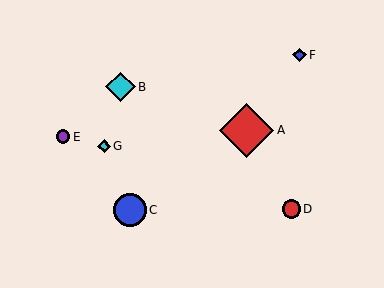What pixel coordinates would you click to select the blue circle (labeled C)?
Click at (130, 210) to select the blue circle C.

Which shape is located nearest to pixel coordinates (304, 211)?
The red circle (labeled D) at (291, 209) is nearest to that location.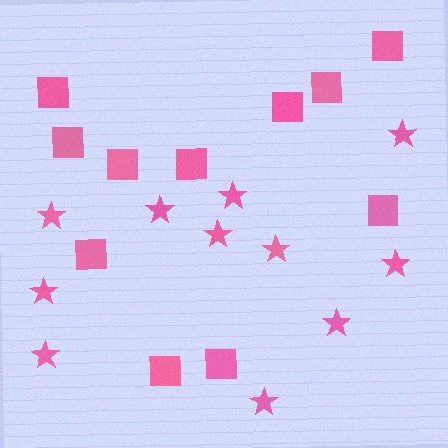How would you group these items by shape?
There are 2 groups: one group of stars (11) and one group of squares (11).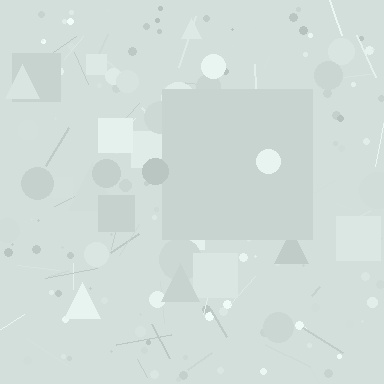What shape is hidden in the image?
A square is hidden in the image.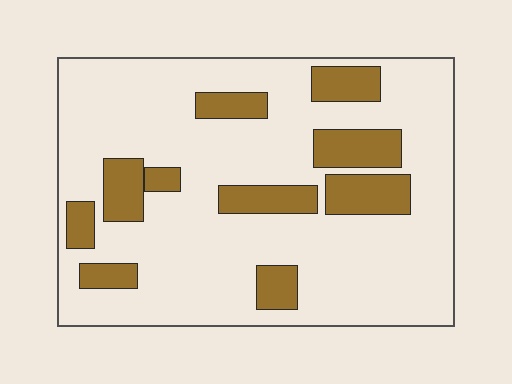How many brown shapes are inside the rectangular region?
10.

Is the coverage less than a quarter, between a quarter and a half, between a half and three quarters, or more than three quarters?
Less than a quarter.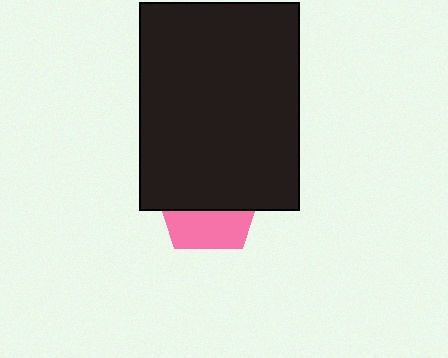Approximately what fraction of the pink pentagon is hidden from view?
Roughly 62% of the pink pentagon is hidden behind the black rectangle.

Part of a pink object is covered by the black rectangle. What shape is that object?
It is a pentagon.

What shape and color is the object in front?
The object in front is a black rectangle.